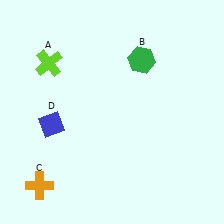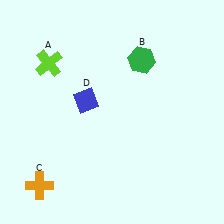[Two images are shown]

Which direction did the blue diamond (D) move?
The blue diamond (D) moved right.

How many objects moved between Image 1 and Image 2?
1 object moved between the two images.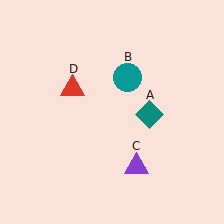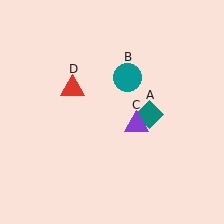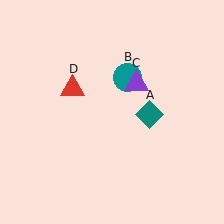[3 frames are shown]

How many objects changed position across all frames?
1 object changed position: purple triangle (object C).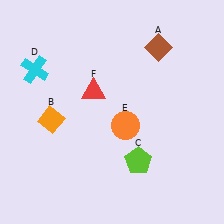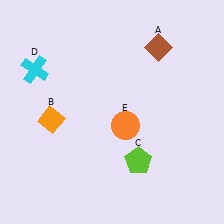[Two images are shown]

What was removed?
The red triangle (F) was removed in Image 2.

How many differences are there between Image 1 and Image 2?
There is 1 difference between the two images.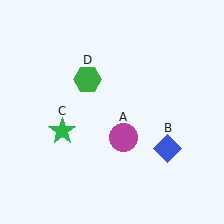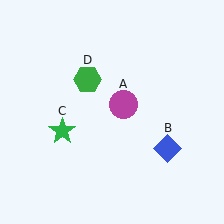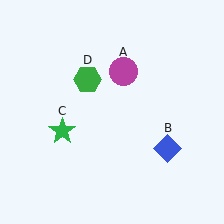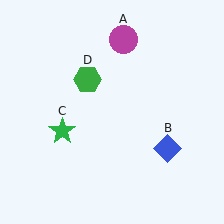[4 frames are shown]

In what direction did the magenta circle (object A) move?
The magenta circle (object A) moved up.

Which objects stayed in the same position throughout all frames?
Blue diamond (object B) and green star (object C) and green hexagon (object D) remained stationary.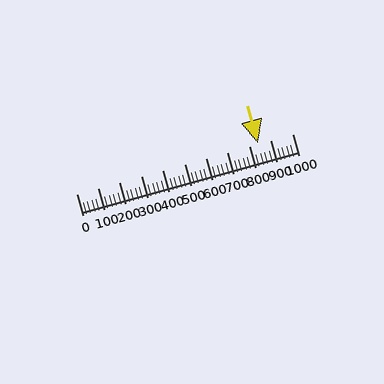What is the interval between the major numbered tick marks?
The major tick marks are spaced 100 units apart.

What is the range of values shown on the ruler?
The ruler shows values from 0 to 1000.